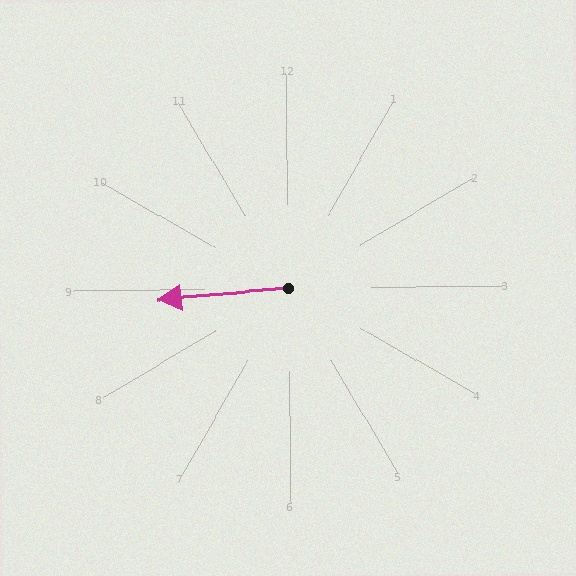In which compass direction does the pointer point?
West.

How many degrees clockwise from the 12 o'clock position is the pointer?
Approximately 265 degrees.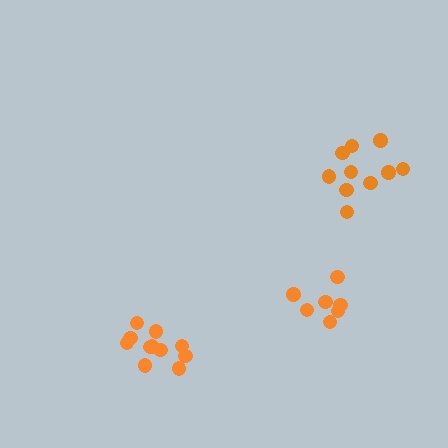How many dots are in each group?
Group 1: 10 dots, Group 2: 7 dots, Group 3: 11 dots (28 total).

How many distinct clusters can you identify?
There are 3 distinct clusters.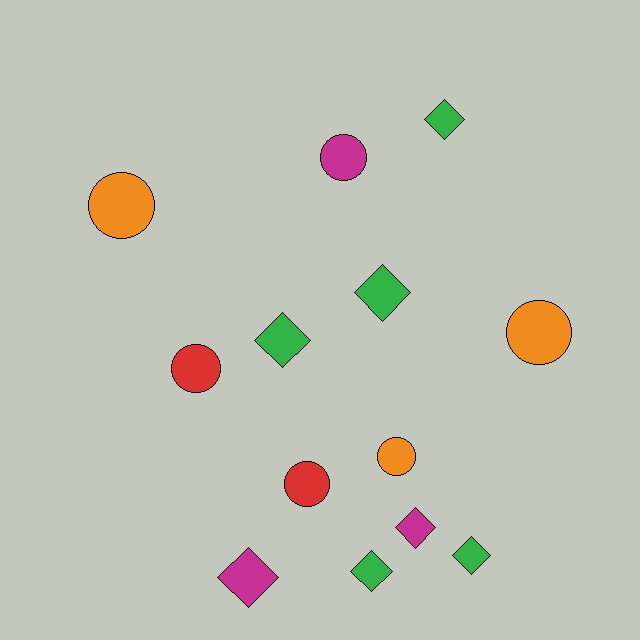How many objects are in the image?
There are 13 objects.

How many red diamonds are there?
There are no red diamonds.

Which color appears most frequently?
Green, with 5 objects.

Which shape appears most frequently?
Diamond, with 7 objects.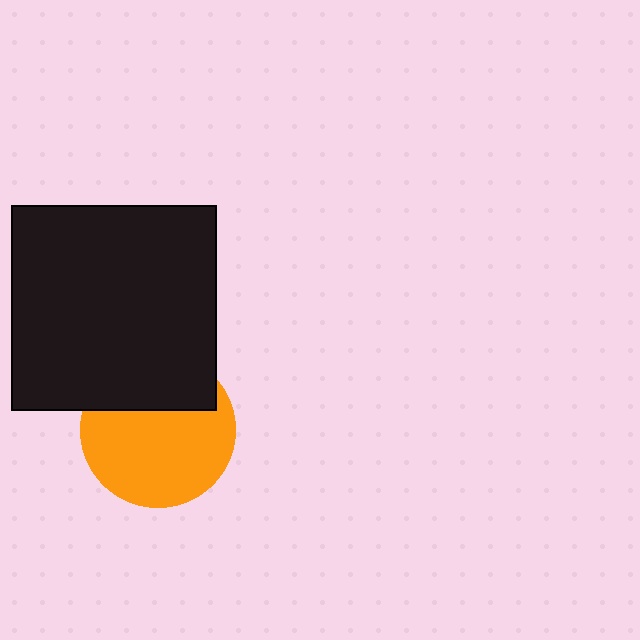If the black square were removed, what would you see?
You would see the complete orange circle.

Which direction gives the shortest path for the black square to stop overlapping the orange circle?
Moving up gives the shortest separation.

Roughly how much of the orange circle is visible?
Most of it is visible (roughly 67%).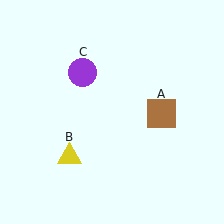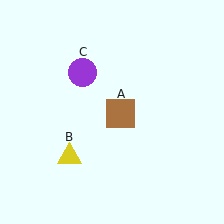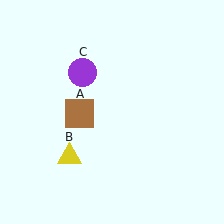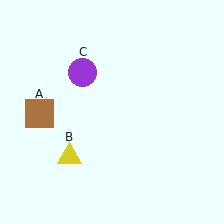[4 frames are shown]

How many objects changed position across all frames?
1 object changed position: brown square (object A).